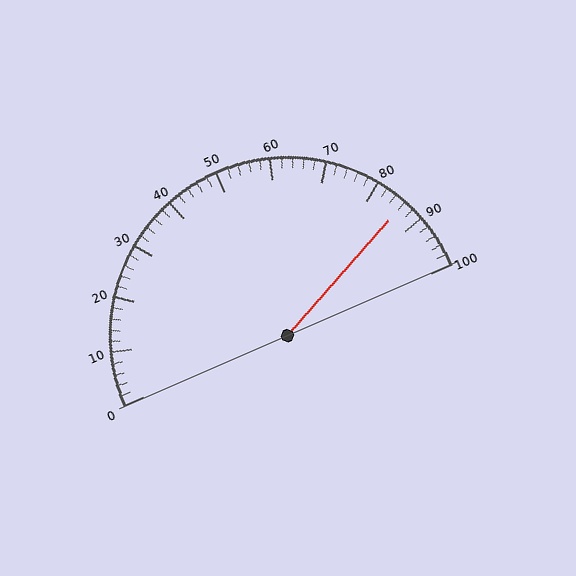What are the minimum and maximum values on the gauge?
The gauge ranges from 0 to 100.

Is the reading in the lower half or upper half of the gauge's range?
The reading is in the upper half of the range (0 to 100).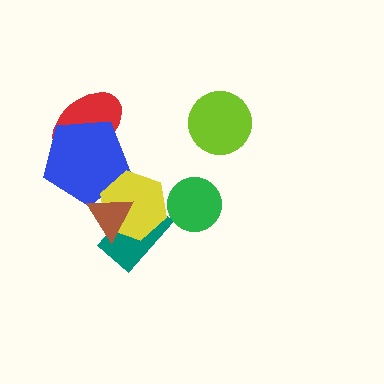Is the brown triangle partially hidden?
No, no other shape covers it.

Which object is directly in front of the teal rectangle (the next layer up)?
The yellow hexagon is directly in front of the teal rectangle.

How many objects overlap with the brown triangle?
3 objects overlap with the brown triangle.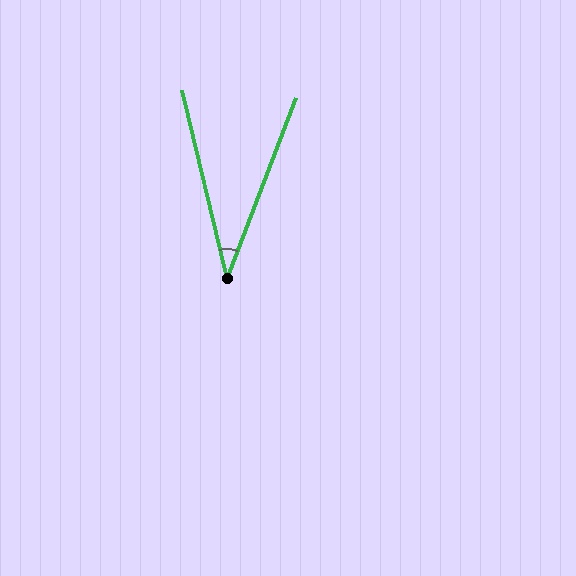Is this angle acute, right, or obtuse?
It is acute.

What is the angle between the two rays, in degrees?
Approximately 34 degrees.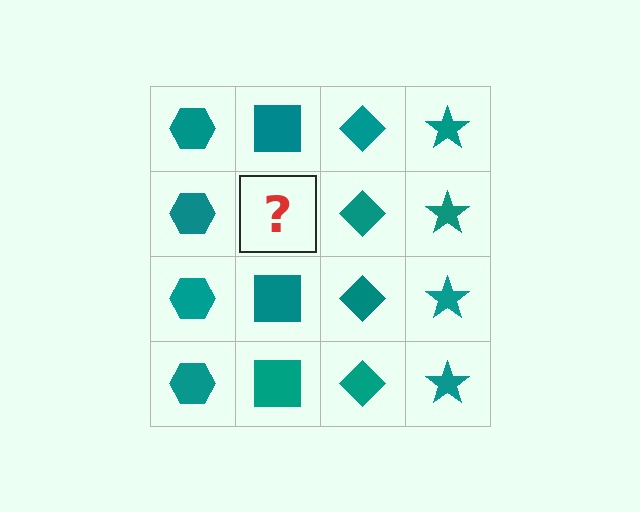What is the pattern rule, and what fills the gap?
The rule is that each column has a consistent shape. The gap should be filled with a teal square.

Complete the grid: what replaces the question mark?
The question mark should be replaced with a teal square.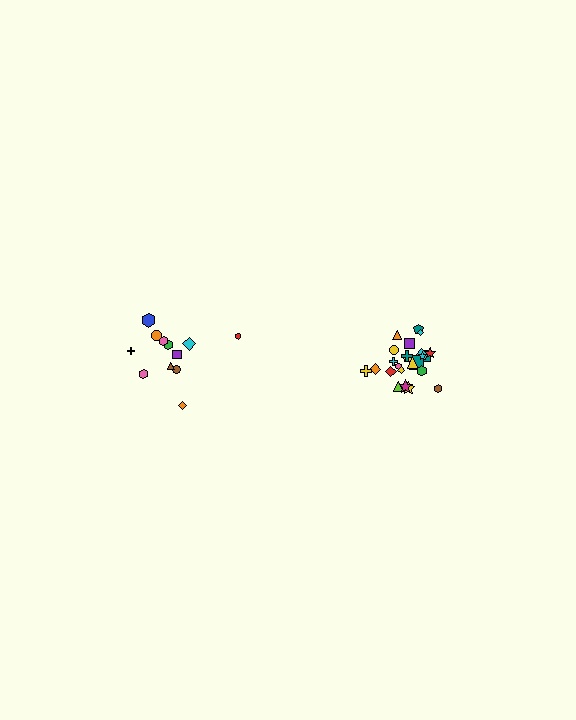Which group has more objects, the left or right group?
The right group.